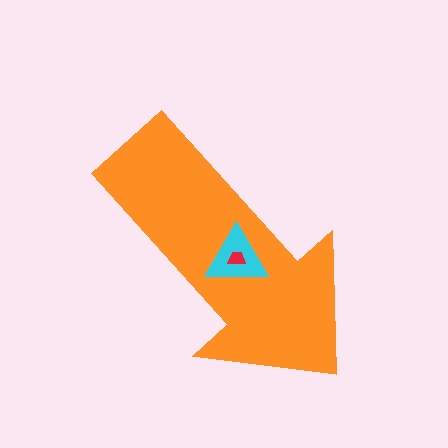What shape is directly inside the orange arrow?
The cyan triangle.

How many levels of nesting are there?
3.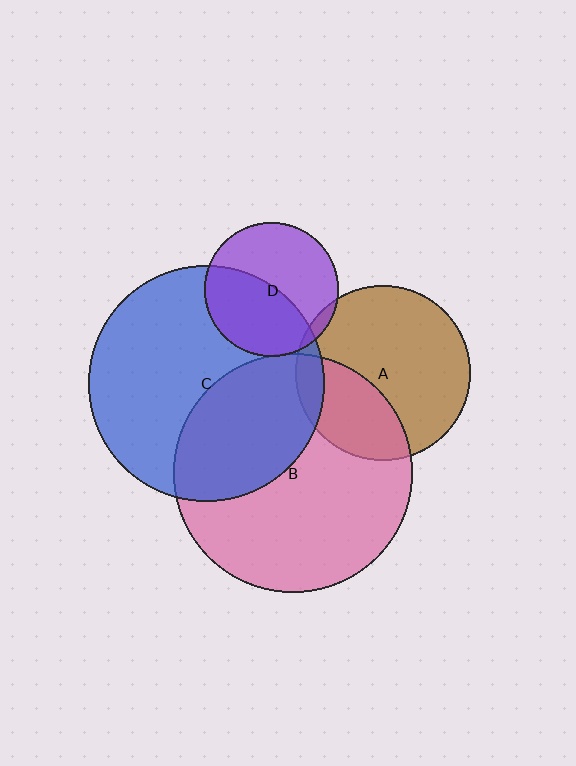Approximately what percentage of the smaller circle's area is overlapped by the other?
Approximately 45%.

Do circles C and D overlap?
Yes.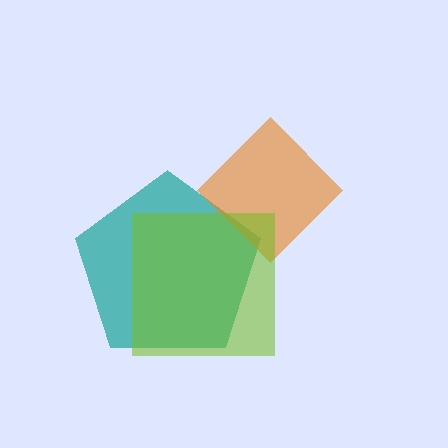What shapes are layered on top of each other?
The layered shapes are: a teal pentagon, an orange diamond, a lime square.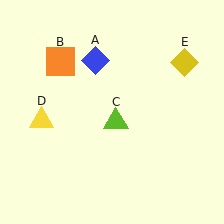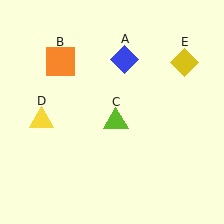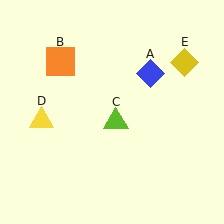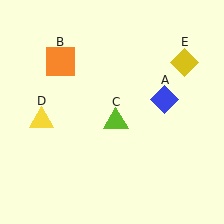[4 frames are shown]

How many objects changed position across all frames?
1 object changed position: blue diamond (object A).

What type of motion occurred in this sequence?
The blue diamond (object A) rotated clockwise around the center of the scene.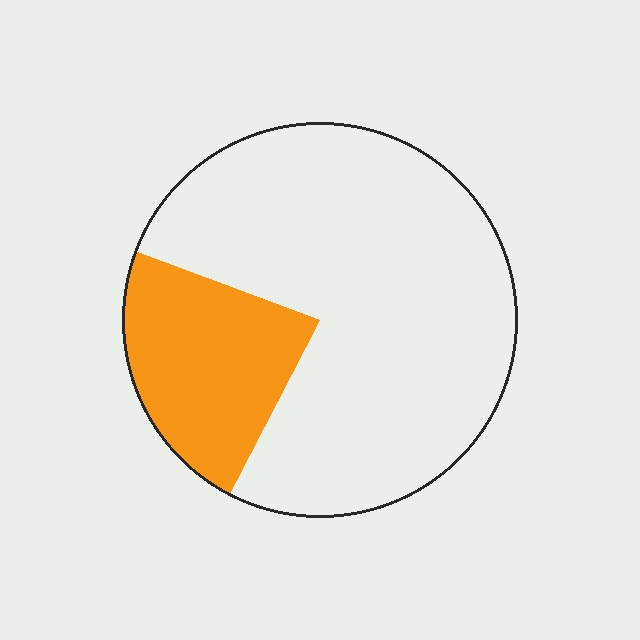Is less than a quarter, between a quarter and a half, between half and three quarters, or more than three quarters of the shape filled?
Less than a quarter.